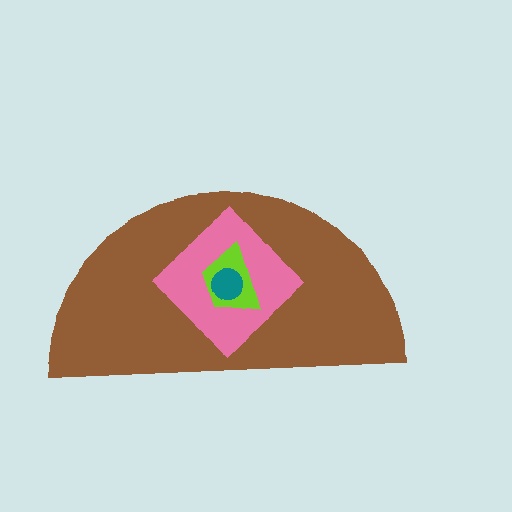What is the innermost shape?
The teal circle.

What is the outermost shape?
The brown semicircle.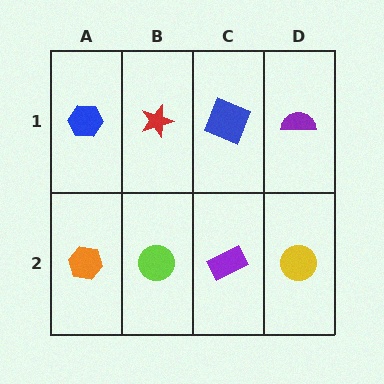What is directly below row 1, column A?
An orange hexagon.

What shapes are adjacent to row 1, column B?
A lime circle (row 2, column B), a blue hexagon (row 1, column A), a blue square (row 1, column C).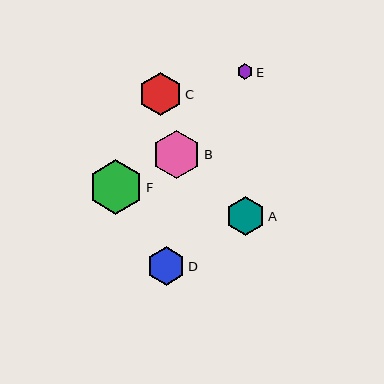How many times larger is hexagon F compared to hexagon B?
Hexagon F is approximately 1.1 times the size of hexagon B.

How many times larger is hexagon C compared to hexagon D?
Hexagon C is approximately 1.1 times the size of hexagon D.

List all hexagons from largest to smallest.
From largest to smallest: F, B, C, A, D, E.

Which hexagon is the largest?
Hexagon F is the largest with a size of approximately 55 pixels.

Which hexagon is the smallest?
Hexagon E is the smallest with a size of approximately 16 pixels.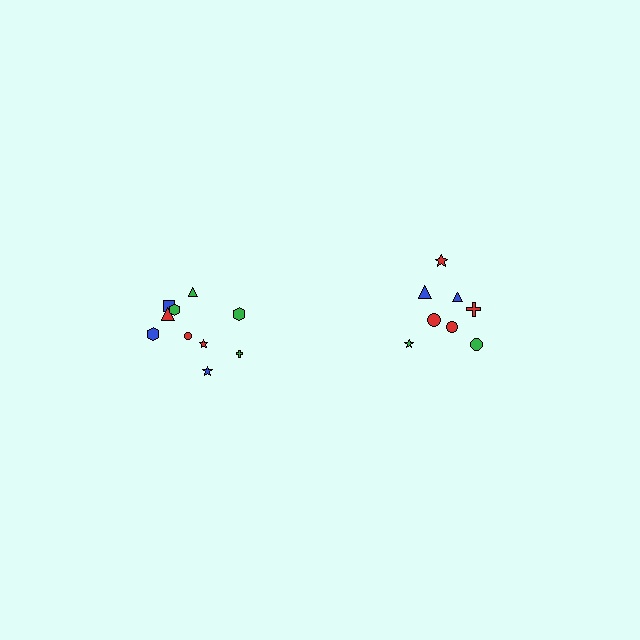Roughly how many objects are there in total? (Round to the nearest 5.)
Roughly 20 objects in total.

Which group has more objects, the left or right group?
The left group.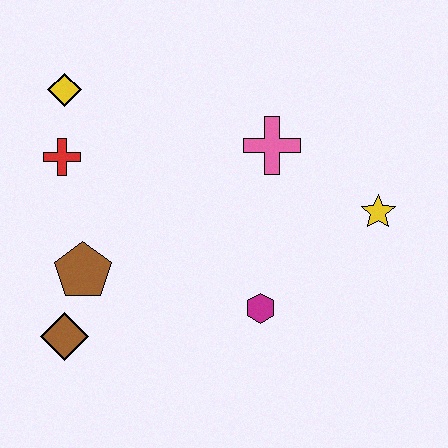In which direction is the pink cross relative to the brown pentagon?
The pink cross is to the right of the brown pentagon.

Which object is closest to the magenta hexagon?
The yellow star is closest to the magenta hexagon.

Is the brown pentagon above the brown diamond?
Yes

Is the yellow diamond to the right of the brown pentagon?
No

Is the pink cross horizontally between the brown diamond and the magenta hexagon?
No